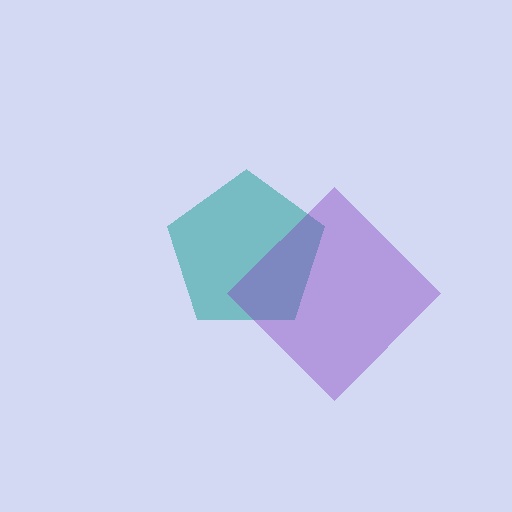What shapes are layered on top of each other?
The layered shapes are: a teal pentagon, a purple diamond.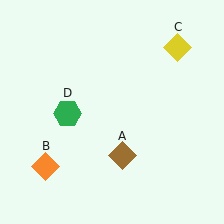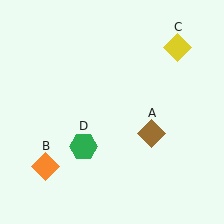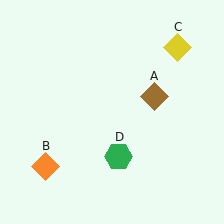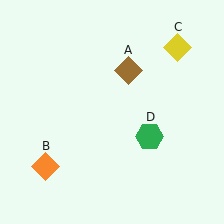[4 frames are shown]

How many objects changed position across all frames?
2 objects changed position: brown diamond (object A), green hexagon (object D).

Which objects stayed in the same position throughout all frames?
Orange diamond (object B) and yellow diamond (object C) remained stationary.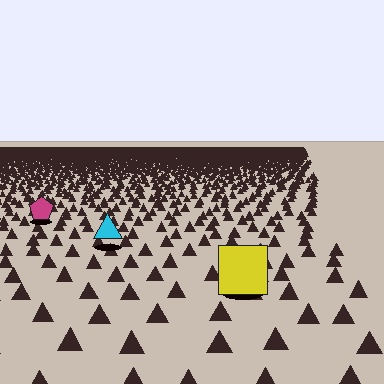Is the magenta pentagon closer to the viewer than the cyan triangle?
No. The cyan triangle is closer — you can tell from the texture gradient: the ground texture is coarser near it.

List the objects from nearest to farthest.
From nearest to farthest: the yellow square, the cyan triangle, the magenta pentagon.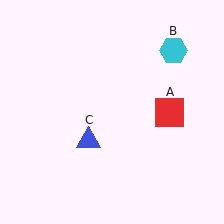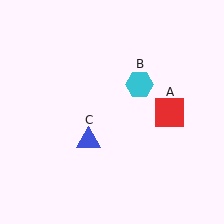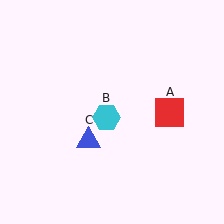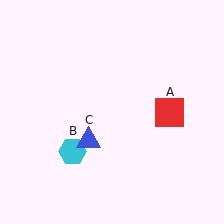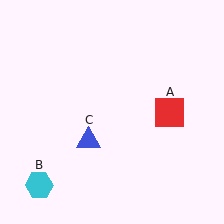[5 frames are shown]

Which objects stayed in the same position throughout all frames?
Red square (object A) and blue triangle (object C) remained stationary.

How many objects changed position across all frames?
1 object changed position: cyan hexagon (object B).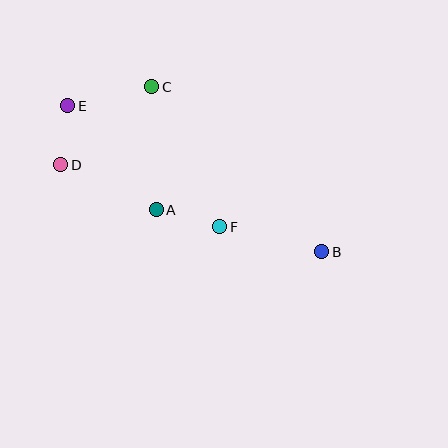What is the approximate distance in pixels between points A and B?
The distance between A and B is approximately 171 pixels.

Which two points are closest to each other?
Points D and E are closest to each other.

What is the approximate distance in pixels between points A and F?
The distance between A and F is approximately 66 pixels.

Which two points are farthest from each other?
Points B and E are farthest from each other.